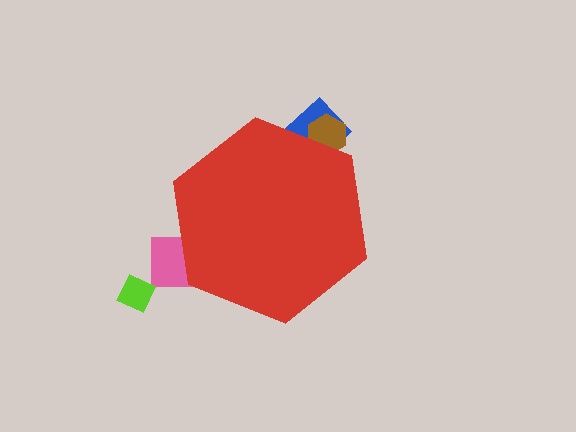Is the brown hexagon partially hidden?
Yes, the brown hexagon is partially hidden behind the red hexagon.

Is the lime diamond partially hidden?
No, the lime diamond is fully visible.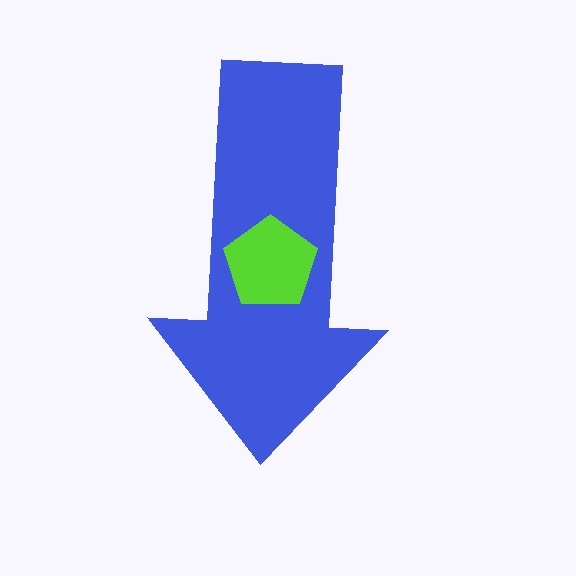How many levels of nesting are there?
2.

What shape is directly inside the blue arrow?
The lime pentagon.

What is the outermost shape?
The blue arrow.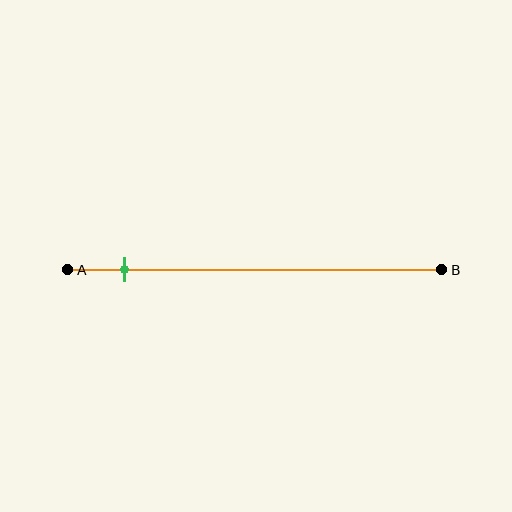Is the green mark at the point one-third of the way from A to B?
No, the mark is at about 15% from A, not at the 33% one-third point.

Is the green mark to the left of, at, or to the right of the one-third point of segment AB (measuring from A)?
The green mark is to the left of the one-third point of segment AB.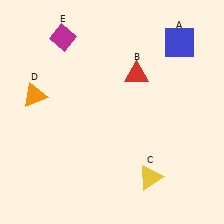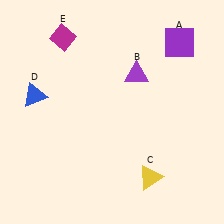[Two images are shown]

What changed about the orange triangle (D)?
In Image 1, D is orange. In Image 2, it changed to blue.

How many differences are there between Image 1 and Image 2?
There are 3 differences between the two images.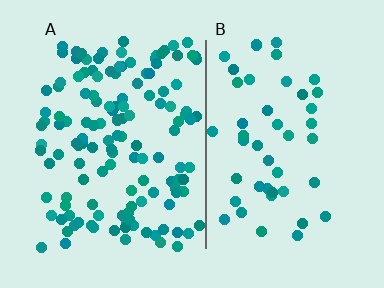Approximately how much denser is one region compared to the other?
Approximately 2.9× — region A over region B.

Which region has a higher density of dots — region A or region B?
A (the left).